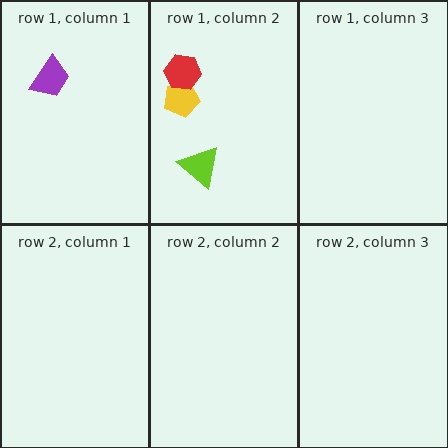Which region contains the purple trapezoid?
The row 1, column 1 region.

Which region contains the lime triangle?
The row 1, column 2 region.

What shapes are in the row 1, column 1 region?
The purple trapezoid.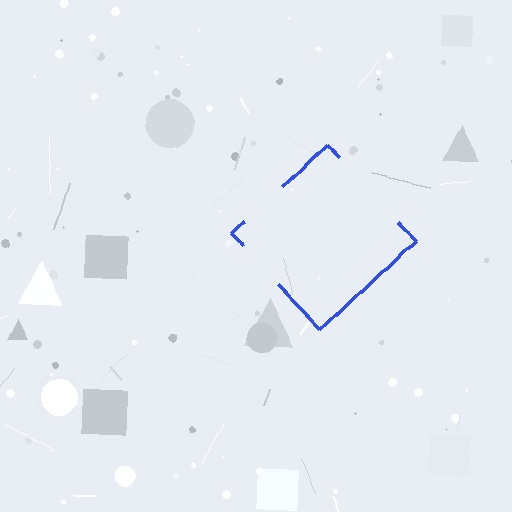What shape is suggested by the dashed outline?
The dashed outline suggests a diamond.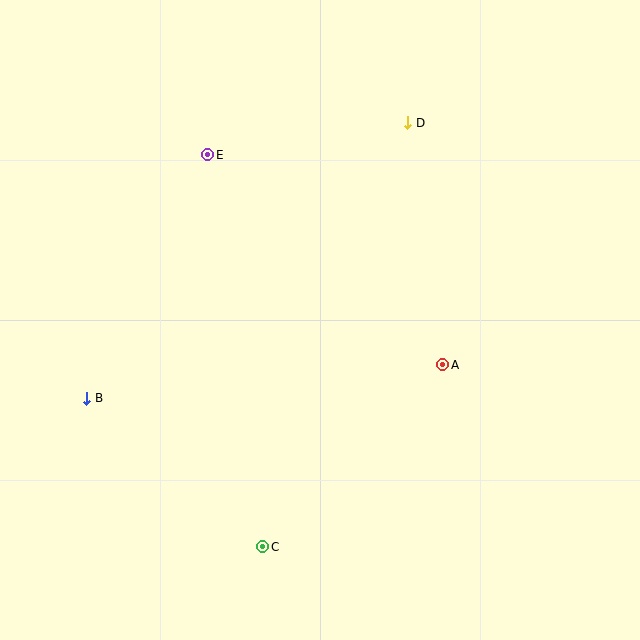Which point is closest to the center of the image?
Point A at (443, 365) is closest to the center.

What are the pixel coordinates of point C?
Point C is at (263, 547).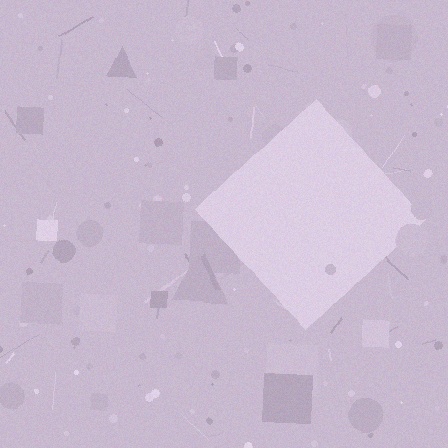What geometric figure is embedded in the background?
A diamond is embedded in the background.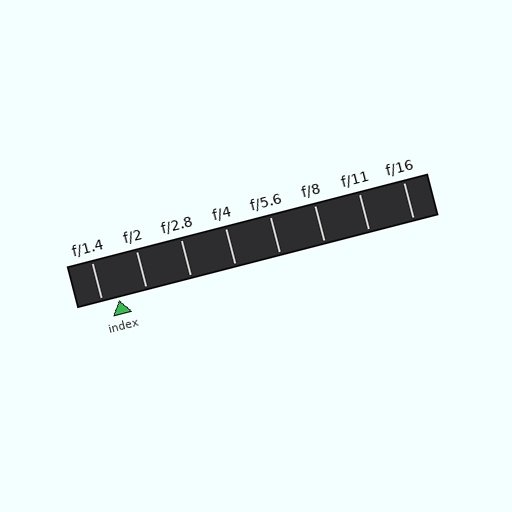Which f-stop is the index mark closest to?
The index mark is closest to f/1.4.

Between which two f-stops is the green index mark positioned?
The index mark is between f/1.4 and f/2.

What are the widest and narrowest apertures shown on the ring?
The widest aperture shown is f/1.4 and the narrowest is f/16.